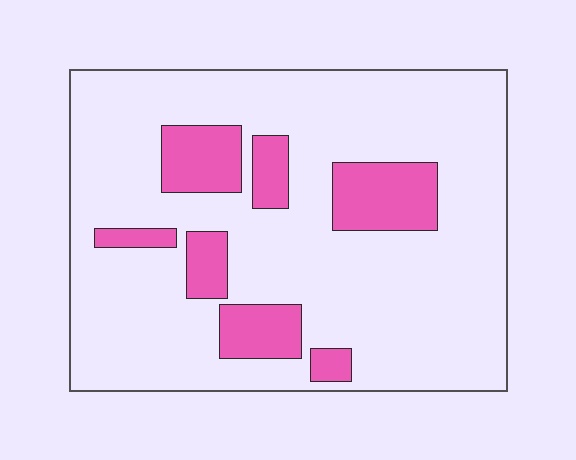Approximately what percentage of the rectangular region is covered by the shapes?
Approximately 20%.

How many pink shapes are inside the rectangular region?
7.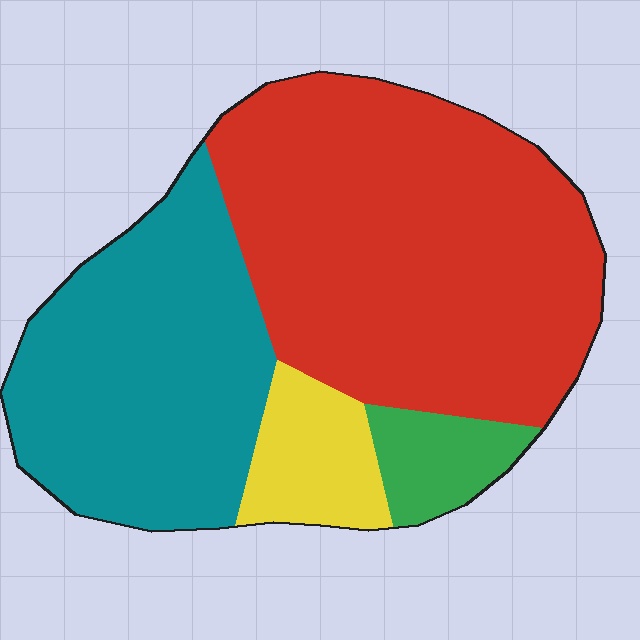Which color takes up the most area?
Red, at roughly 50%.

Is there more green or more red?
Red.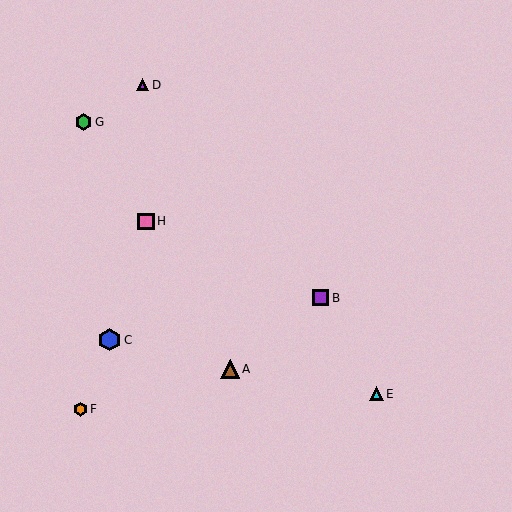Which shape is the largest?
The blue hexagon (labeled C) is the largest.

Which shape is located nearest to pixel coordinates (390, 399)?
The cyan triangle (labeled E) at (377, 394) is nearest to that location.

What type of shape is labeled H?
Shape H is a pink square.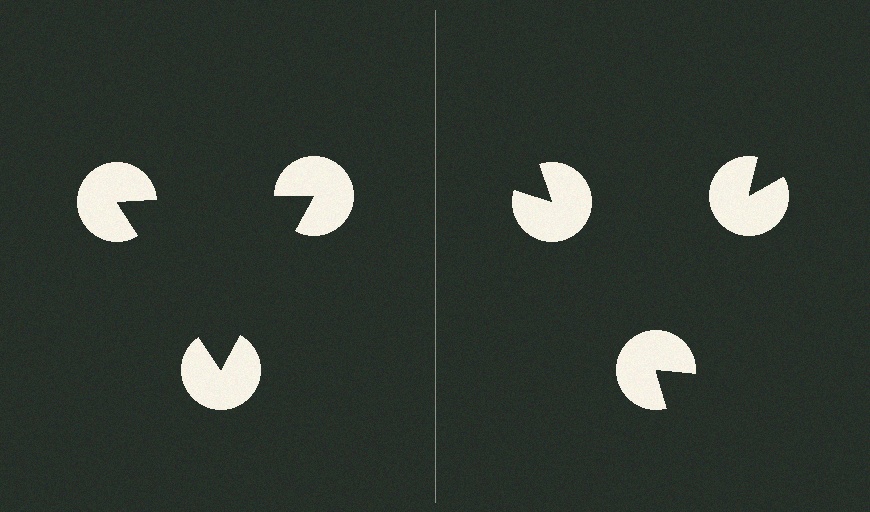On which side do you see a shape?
An illusory triangle appears on the left side. On the right side the wedge cuts are rotated, so no coherent shape forms.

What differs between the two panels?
The pac-man discs are positioned identically on both sides; only the wedge orientations differ. On the left they align to a triangle; on the right they are misaligned.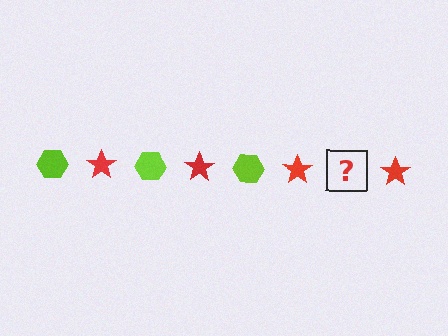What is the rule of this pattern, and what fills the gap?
The rule is that the pattern alternates between lime hexagon and red star. The gap should be filled with a lime hexagon.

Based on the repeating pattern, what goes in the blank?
The blank should be a lime hexagon.